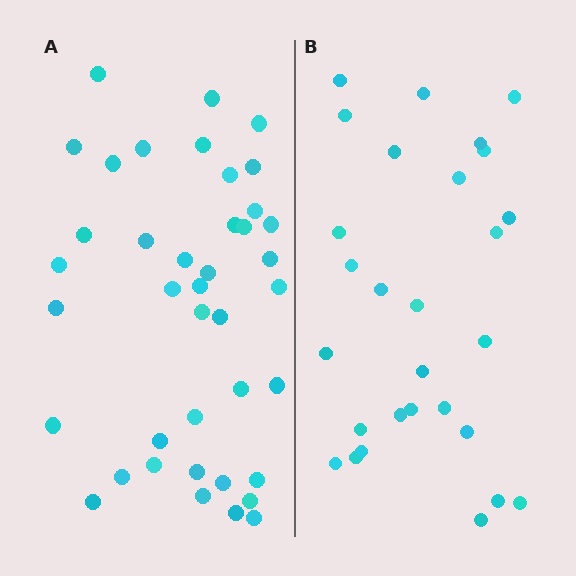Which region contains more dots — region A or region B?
Region A (the left region) has more dots.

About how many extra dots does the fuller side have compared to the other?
Region A has roughly 12 or so more dots than region B.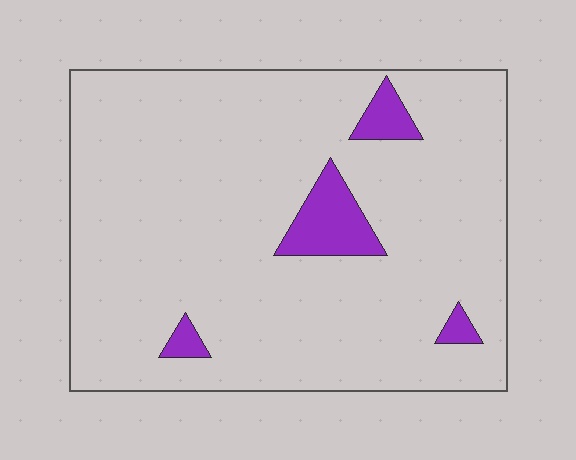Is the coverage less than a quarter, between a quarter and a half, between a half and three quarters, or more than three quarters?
Less than a quarter.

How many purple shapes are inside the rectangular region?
4.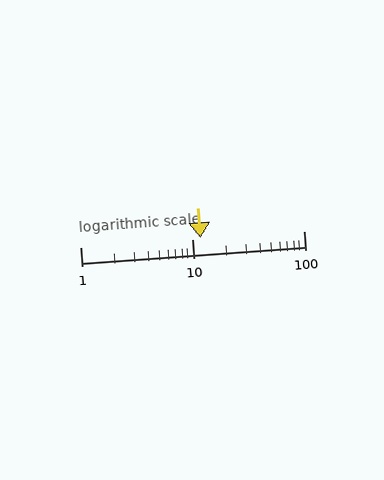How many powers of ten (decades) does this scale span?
The scale spans 2 decades, from 1 to 100.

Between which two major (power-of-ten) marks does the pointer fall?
The pointer is between 10 and 100.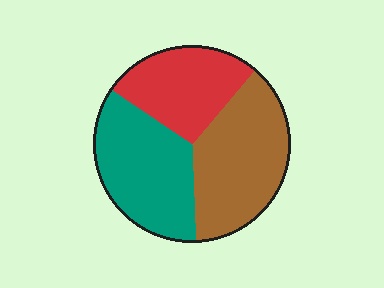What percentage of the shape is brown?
Brown covers 38% of the shape.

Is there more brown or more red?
Brown.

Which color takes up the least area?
Red, at roughly 25%.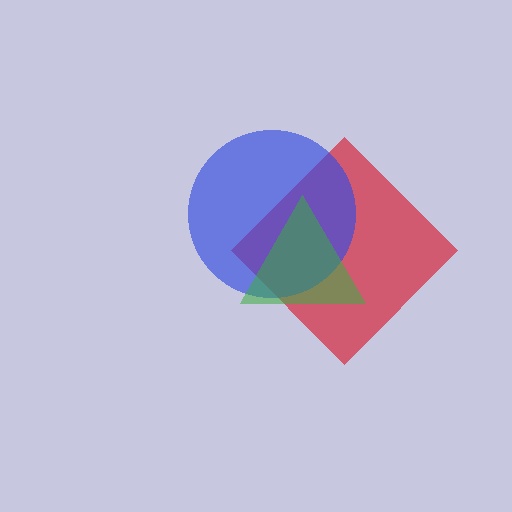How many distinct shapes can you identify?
There are 3 distinct shapes: a red diamond, a blue circle, a green triangle.